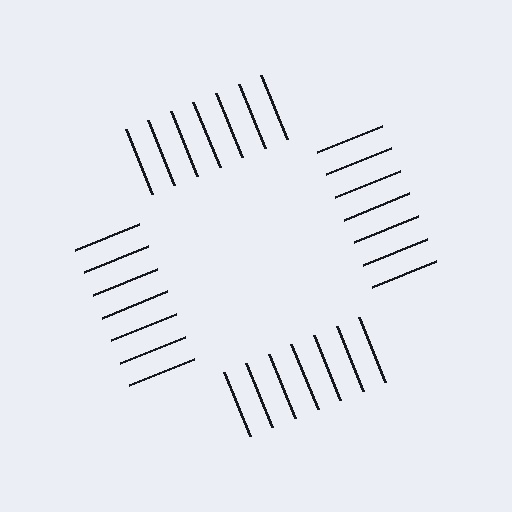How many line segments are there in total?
28 — 7 along each of the 4 edges.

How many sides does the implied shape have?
4 sides — the line-ends trace a square.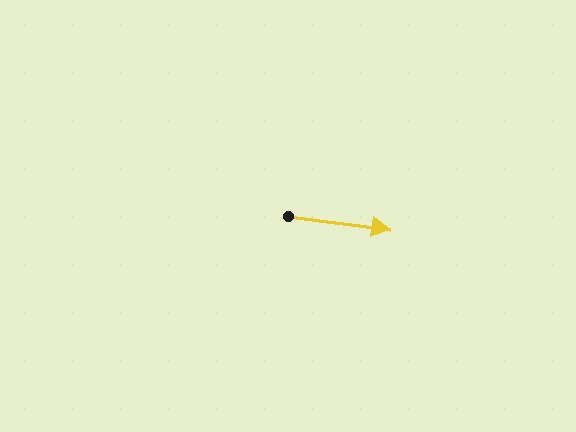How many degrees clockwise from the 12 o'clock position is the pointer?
Approximately 97 degrees.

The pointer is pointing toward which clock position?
Roughly 3 o'clock.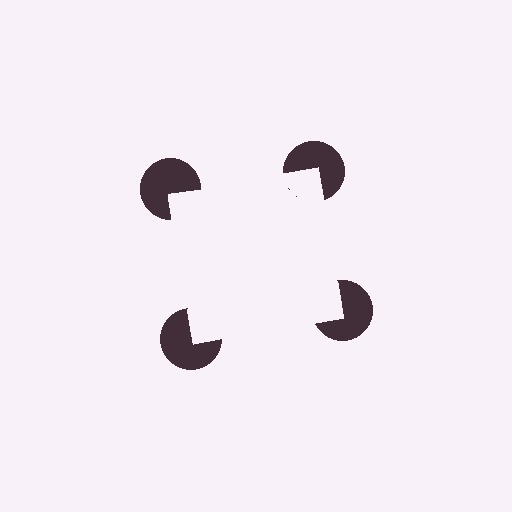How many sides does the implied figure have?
4 sides.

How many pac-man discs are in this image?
There are 4 — one at each vertex of the illusory square.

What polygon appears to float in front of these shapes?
An illusory square — its edges are inferred from the aligned wedge cuts in the pac-man discs, not physically drawn.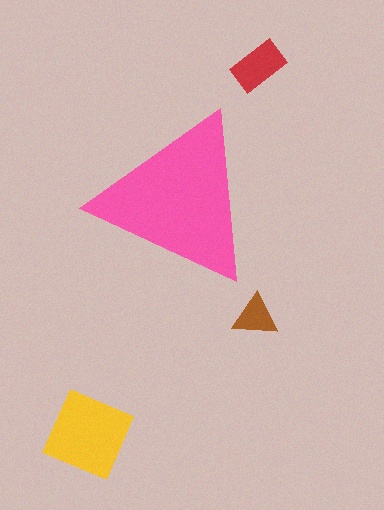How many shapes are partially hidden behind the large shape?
0 shapes are partially hidden.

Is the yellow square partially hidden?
No, the yellow square is fully visible.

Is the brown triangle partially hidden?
No, the brown triangle is fully visible.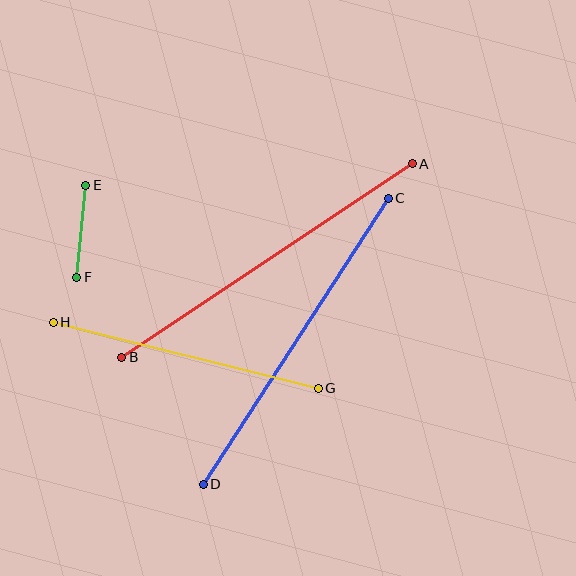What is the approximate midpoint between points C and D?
The midpoint is at approximately (296, 341) pixels.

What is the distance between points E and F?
The distance is approximately 93 pixels.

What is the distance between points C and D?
The distance is approximately 341 pixels.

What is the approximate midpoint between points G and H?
The midpoint is at approximately (186, 355) pixels.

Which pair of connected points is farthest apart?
Points A and B are farthest apart.